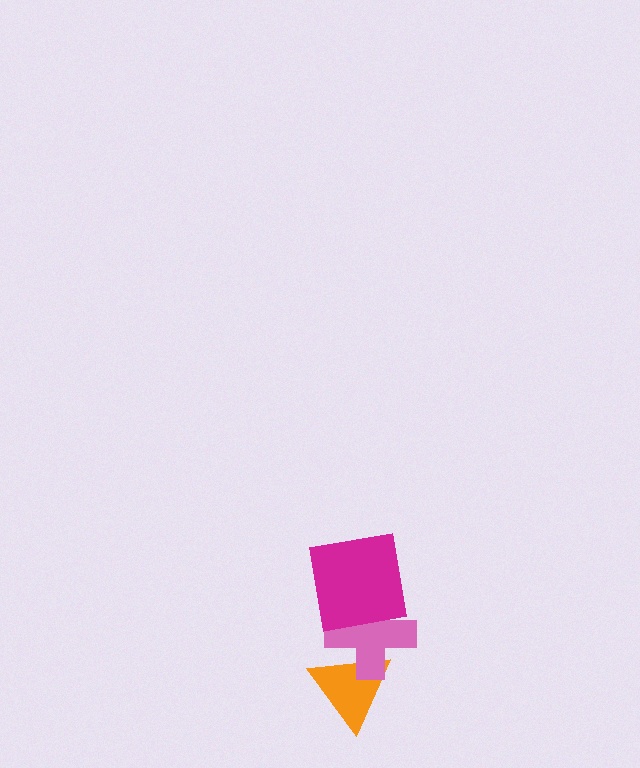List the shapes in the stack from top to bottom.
From top to bottom: the magenta square, the pink cross, the orange triangle.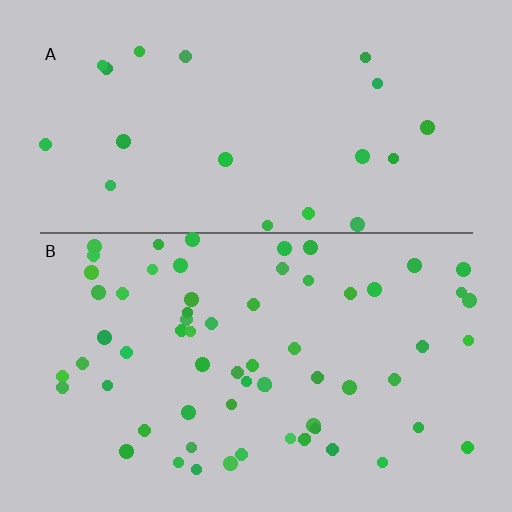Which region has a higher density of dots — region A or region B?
B (the bottom).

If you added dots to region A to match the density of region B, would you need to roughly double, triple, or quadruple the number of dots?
Approximately triple.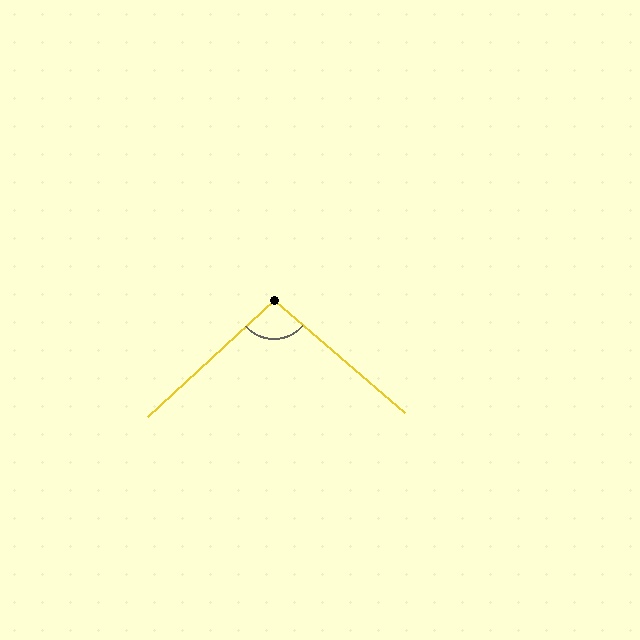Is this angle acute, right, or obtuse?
It is obtuse.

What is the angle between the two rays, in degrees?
Approximately 97 degrees.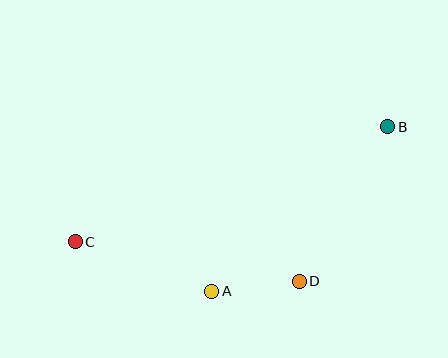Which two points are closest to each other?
Points A and D are closest to each other.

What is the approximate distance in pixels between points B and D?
The distance between B and D is approximately 178 pixels.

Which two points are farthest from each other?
Points B and C are farthest from each other.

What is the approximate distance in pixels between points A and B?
The distance between A and B is approximately 241 pixels.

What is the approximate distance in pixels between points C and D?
The distance between C and D is approximately 228 pixels.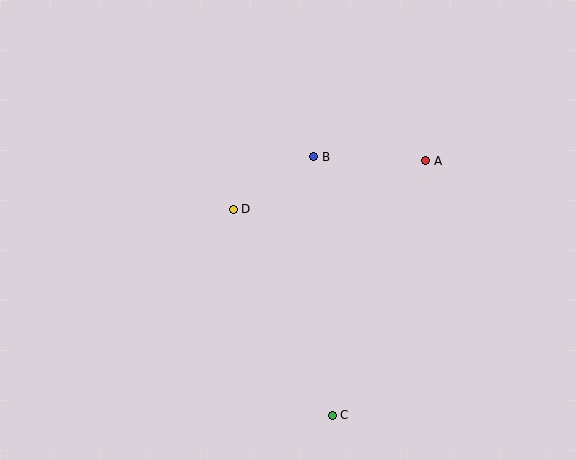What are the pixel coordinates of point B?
Point B is at (314, 157).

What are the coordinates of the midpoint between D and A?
The midpoint between D and A is at (330, 185).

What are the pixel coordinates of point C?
Point C is at (332, 415).